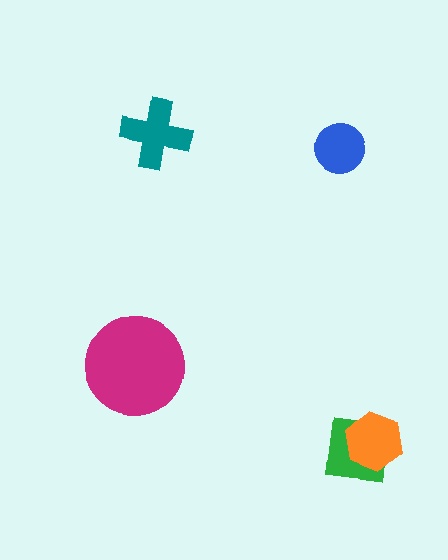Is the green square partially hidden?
Yes, it is partially covered by another shape.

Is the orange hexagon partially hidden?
No, no other shape covers it.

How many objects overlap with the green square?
1 object overlaps with the green square.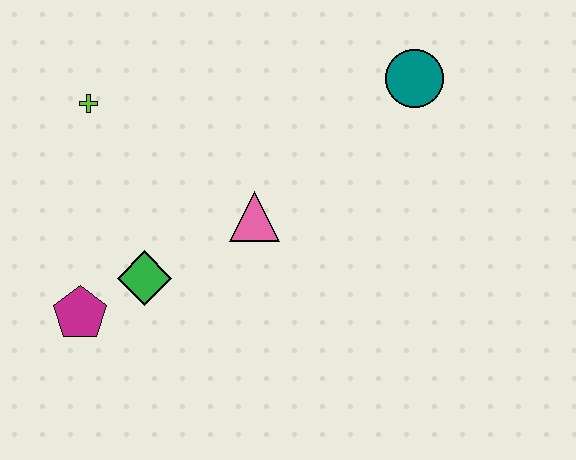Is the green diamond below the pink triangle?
Yes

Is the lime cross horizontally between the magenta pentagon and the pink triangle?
Yes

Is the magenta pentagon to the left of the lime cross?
Yes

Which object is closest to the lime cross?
The green diamond is closest to the lime cross.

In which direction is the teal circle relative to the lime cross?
The teal circle is to the right of the lime cross.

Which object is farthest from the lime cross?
The teal circle is farthest from the lime cross.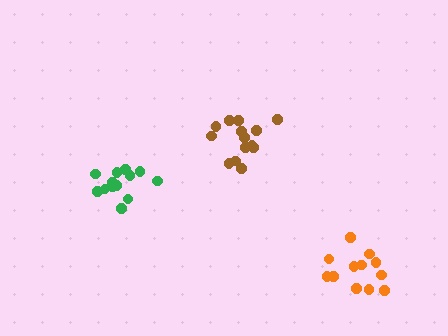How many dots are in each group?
Group 1: 14 dots, Group 2: 13 dots, Group 3: 12 dots (39 total).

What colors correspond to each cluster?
The clusters are colored: brown, green, orange.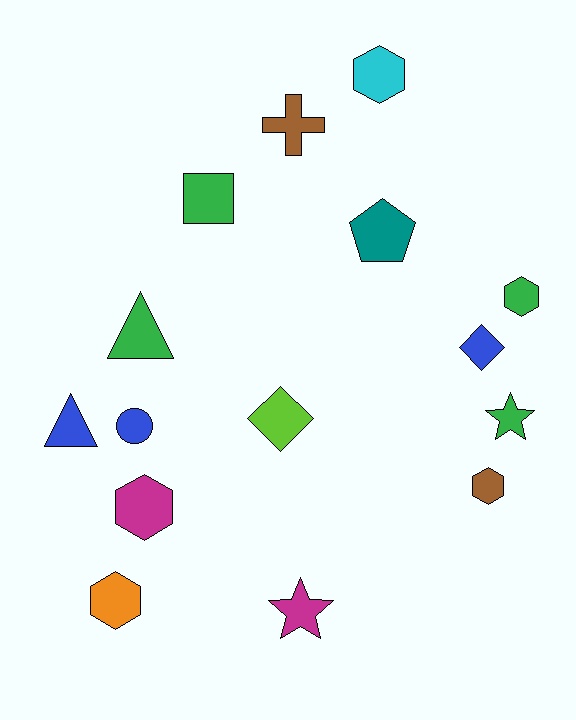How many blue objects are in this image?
There are 3 blue objects.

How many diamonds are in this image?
There are 2 diamonds.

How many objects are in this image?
There are 15 objects.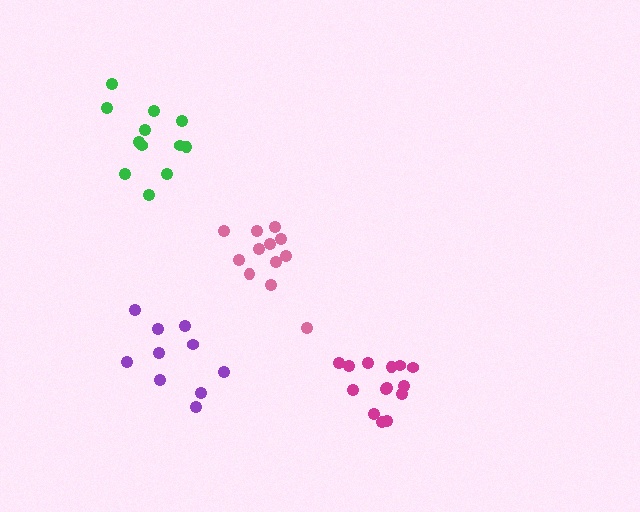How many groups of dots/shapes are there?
There are 4 groups.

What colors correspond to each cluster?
The clusters are colored: pink, green, magenta, purple.